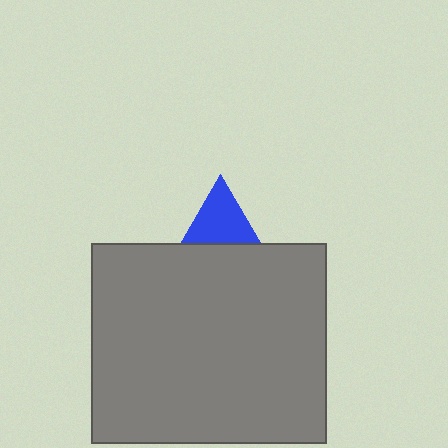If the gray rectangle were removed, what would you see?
You would see the complete blue triangle.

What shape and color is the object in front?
The object in front is a gray rectangle.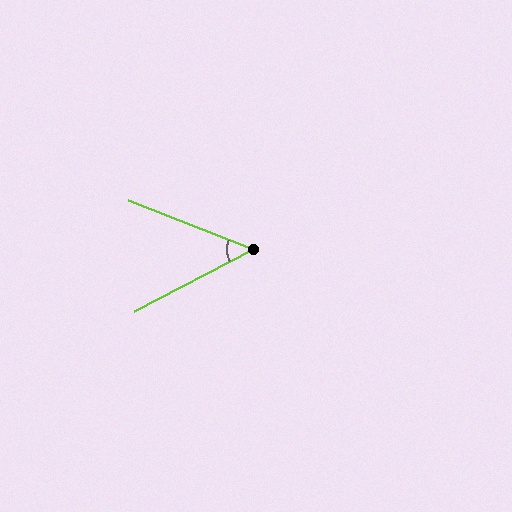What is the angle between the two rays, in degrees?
Approximately 49 degrees.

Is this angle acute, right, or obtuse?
It is acute.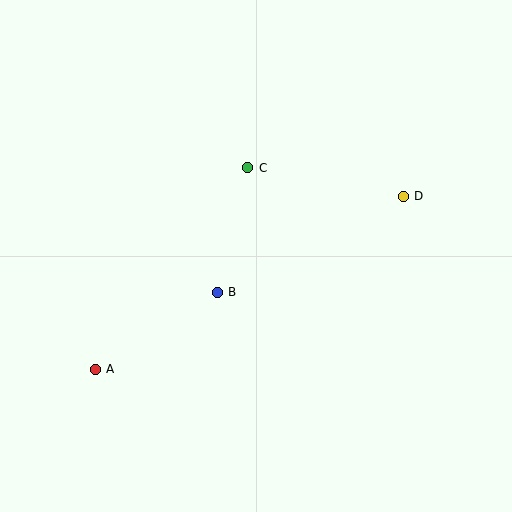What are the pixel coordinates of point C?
Point C is at (248, 168).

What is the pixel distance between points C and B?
The distance between C and B is 128 pixels.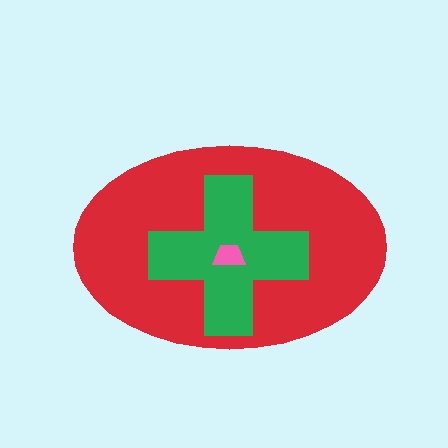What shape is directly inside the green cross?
The pink trapezoid.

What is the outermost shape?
The red ellipse.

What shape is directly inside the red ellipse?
The green cross.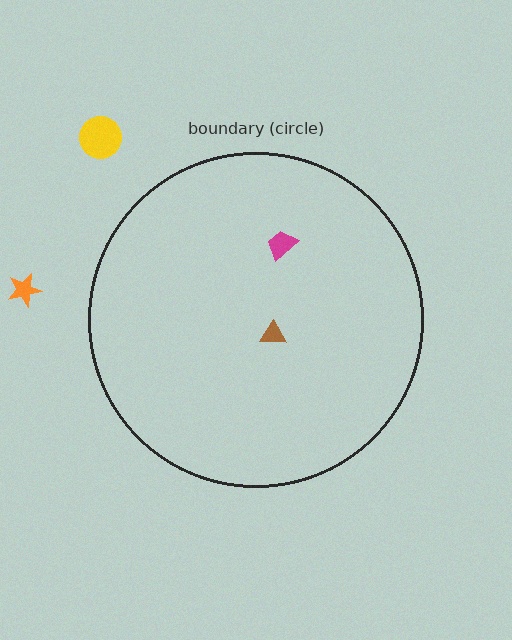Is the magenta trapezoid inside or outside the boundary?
Inside.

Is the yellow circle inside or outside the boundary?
Outside.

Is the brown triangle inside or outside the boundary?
Inside.